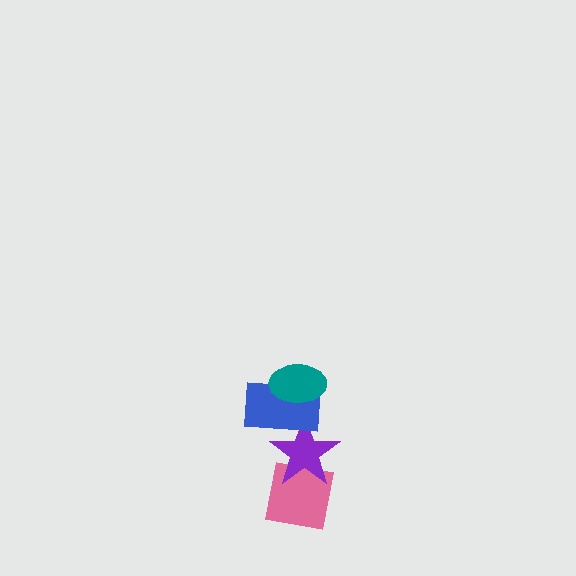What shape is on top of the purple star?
The blue rectangle is on top of the purple star.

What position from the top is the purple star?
The purple star is 3rd from the top.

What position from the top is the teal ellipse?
The teal ellipse is 1st from the top.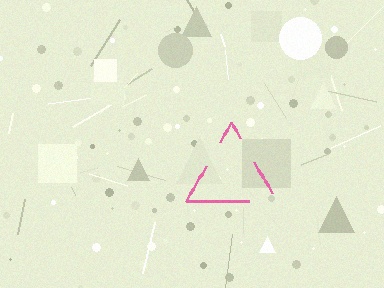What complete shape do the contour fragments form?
The contour fragments form a triangle.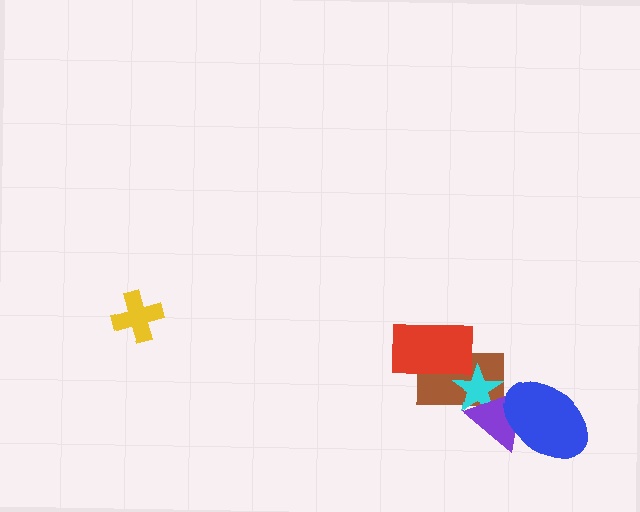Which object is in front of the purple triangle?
The blue ellipse is in front of the purple triangle.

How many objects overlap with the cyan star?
2 objects overlap with the cyan star.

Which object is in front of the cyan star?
The purple triangle is in front of the cyan star.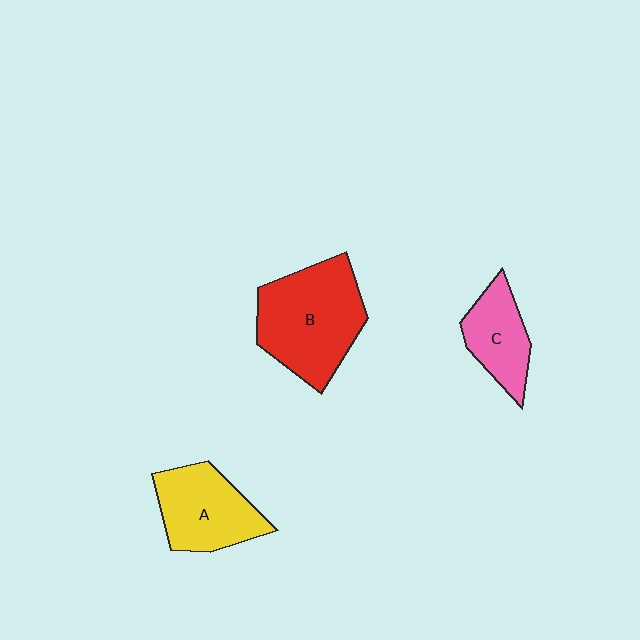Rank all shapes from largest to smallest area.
From largest to smallest: B (red), A (yellow), C (pink).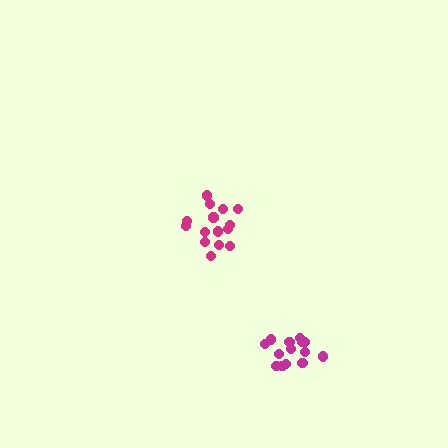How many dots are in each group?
Group 1: 14 dots, Group 2: 15 dots (29 total).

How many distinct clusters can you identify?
There are 2 distinct clusters.